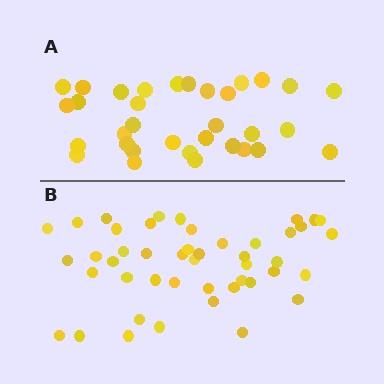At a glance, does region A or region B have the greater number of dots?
Region B (the bottom region) has more dots.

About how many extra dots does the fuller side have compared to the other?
Region B has approximately 15 more dots than region A.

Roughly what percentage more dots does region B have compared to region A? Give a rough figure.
About 40% more.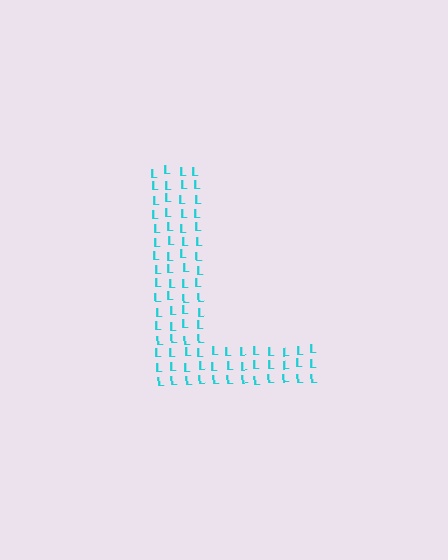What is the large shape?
The large shape is the letter L.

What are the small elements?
The small elements are letter L's.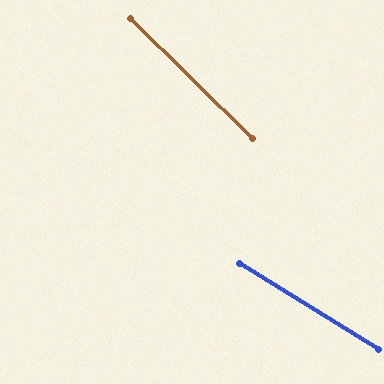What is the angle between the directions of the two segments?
Approximately 13 degrees.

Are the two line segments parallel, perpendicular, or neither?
Neither parallel nor perpendicular — they differ by about 13°.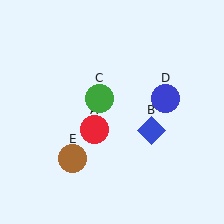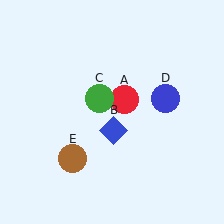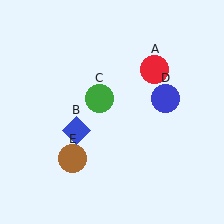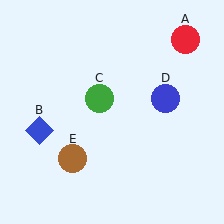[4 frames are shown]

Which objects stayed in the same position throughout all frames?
Green circle (object C) and blue circle (object D) and brown circle (object E) remained stationary.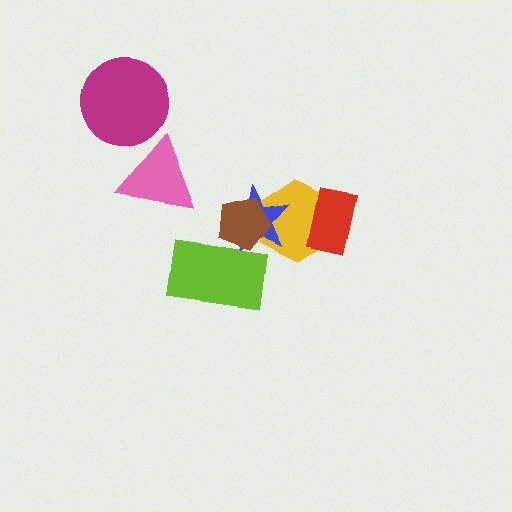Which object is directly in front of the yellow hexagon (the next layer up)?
The blue star is directly in front of the yellow hexagon.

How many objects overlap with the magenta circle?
0 objects overlap with the magenta circle.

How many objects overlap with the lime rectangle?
2 objects overlap with the lime rectangle.